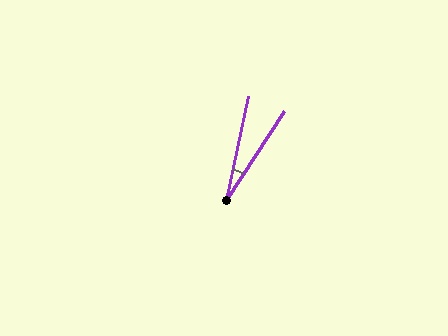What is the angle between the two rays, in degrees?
Approximately 21 degrees.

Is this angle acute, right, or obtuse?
It is acute.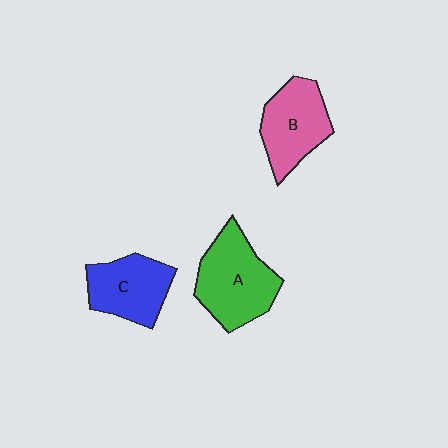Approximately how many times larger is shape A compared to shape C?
Approximately 1.3 times.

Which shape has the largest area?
Shape A (green).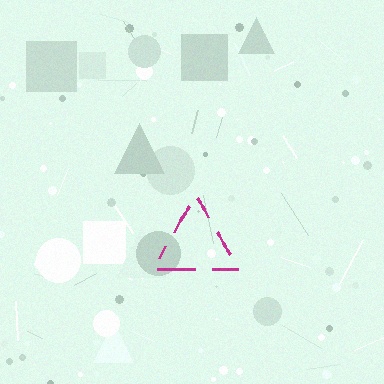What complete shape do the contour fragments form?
The contour fragments form a triangle.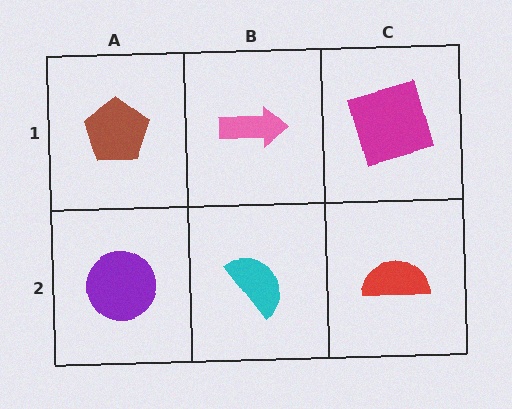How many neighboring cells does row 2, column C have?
2.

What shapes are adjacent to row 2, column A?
A brown pentagon (row 1, column A), a cyan semicircle (row 2, column B).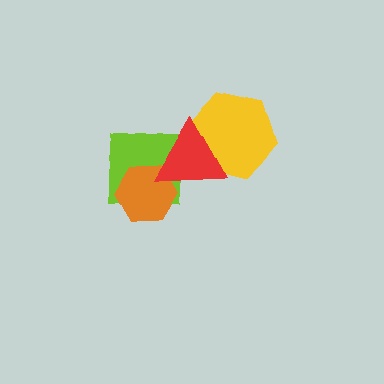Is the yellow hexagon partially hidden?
Yes, it is partially covered by another shape.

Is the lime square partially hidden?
Yes, it is partially covered by another shape.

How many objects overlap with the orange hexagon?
2 objects overlap with the orange hexagon.